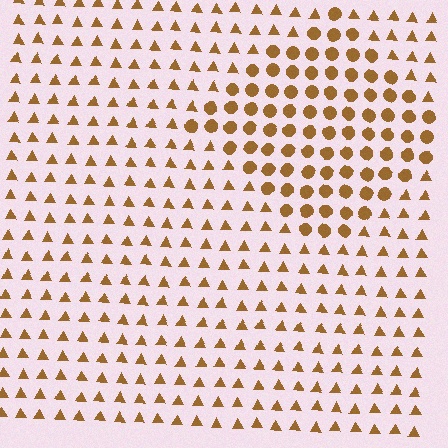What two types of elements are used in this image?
The image uses circles inside the diamond region and triangles outside it.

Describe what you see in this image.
The image is filled with small brown elements arranged in a uniform grid. A diamond-shaped region contains circles, while the surrounding area contains triangles. The boundary is defined purely by the change in element shape.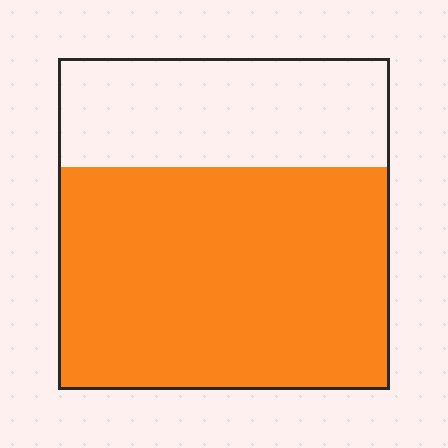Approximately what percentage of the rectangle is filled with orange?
Approximately 65%.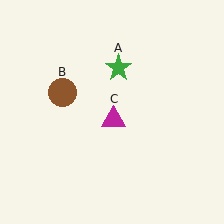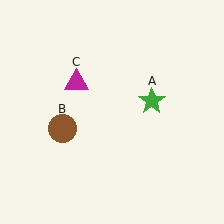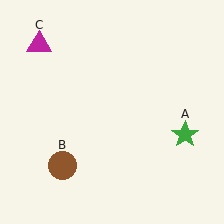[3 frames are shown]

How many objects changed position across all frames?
3 objects changed position: green star (object A), brown circle (object B), magenta triangle (object C).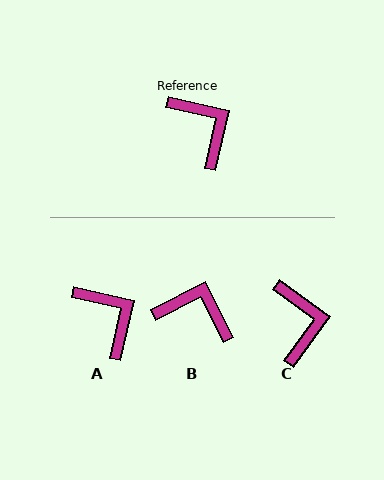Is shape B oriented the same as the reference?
No, it is off by about 39 degrees.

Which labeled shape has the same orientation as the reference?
A.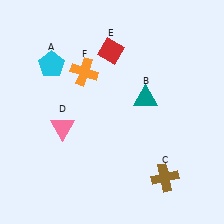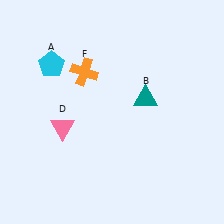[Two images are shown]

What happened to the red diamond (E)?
The red diamond (E) was removed in Image 2. It was in the top-left area of Image 1.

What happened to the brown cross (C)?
The brown cross (C) was removed in Image 2. It was in the bottom-right area of Image 1.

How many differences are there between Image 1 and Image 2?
There are 2 differences between the two images.